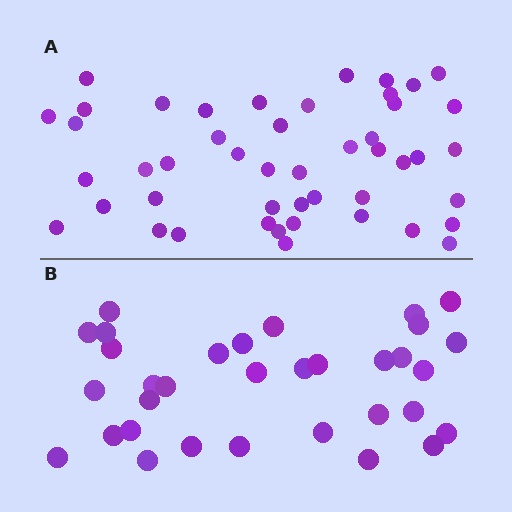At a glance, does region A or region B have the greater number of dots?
Region A (the top region) has more dots.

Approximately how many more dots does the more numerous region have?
Region A has approximately 15 more dots than region B.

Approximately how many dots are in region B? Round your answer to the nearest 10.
About 30 dots. (The exact count is 33, which rounds to 30.)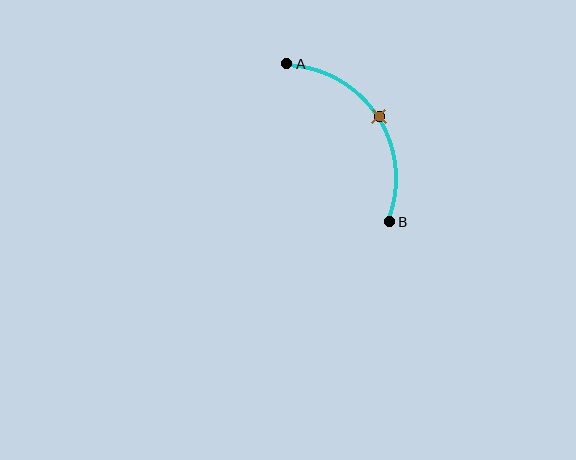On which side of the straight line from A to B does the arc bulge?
The arc bulges to the right of the straight line connecting A and B.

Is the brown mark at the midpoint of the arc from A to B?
Yes. The brown mark lies on the arc at equal arc-length from both A and B — it is the arc midpoint.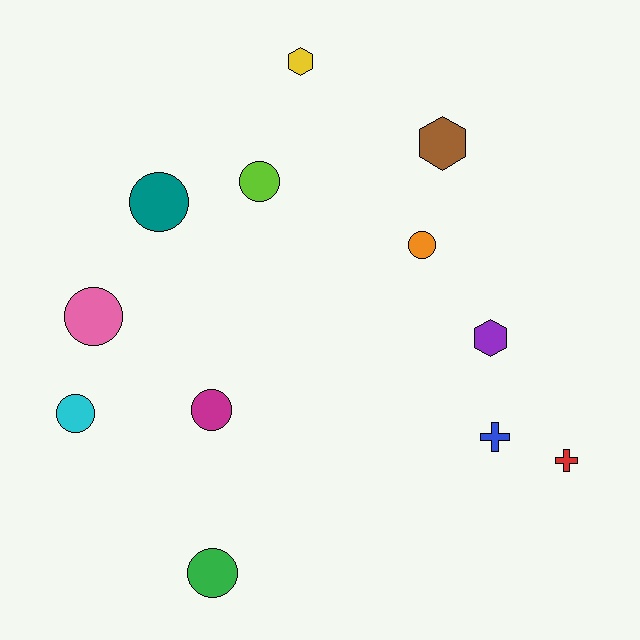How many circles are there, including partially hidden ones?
There are 7 circles.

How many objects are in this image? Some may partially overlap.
There are 12 objects.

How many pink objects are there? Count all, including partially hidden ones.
There is 1 pink object.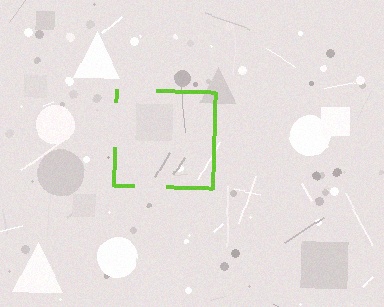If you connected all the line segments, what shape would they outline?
They would outline a square.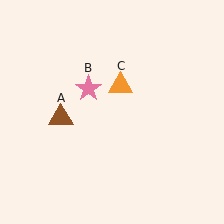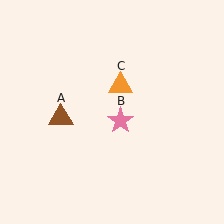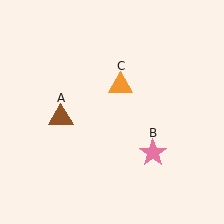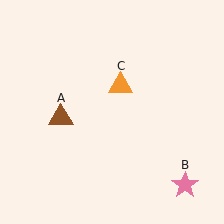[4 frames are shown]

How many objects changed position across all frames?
1 object changed position: pink star (object B).